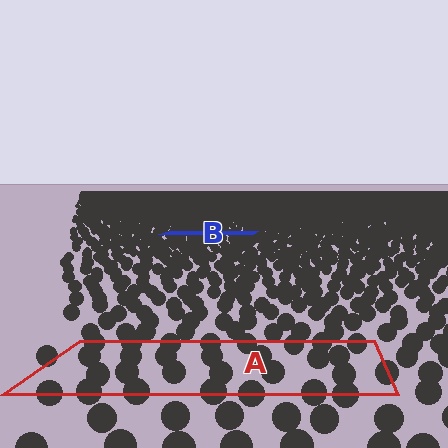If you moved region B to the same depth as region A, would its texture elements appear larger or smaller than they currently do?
They would appear larger. At a closer depth, the same texture elements are projected at a bigger on-screen size.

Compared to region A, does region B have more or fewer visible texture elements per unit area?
Region B has more texture elements per unit area — they are packed more densely because it is farther away.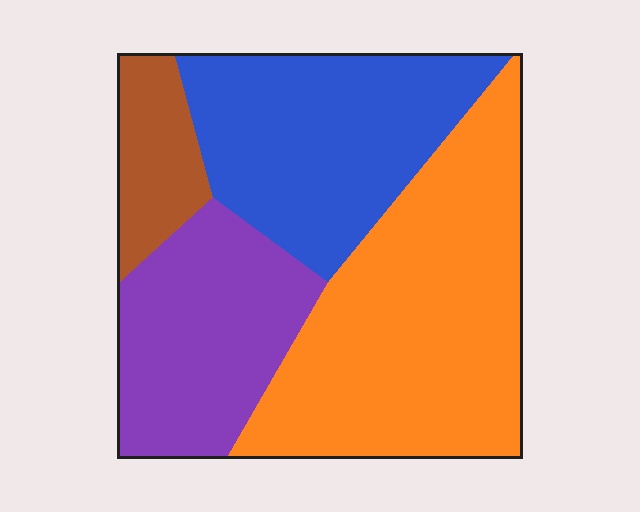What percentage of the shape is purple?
Purple covers roughly 25% of the shape.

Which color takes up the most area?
Orange, at roughly 40%.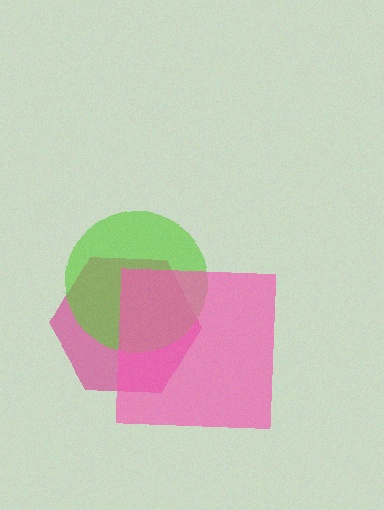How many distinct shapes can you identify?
There are 3 distinct shapes: a magenta hexagon, a lime circle, a pink square.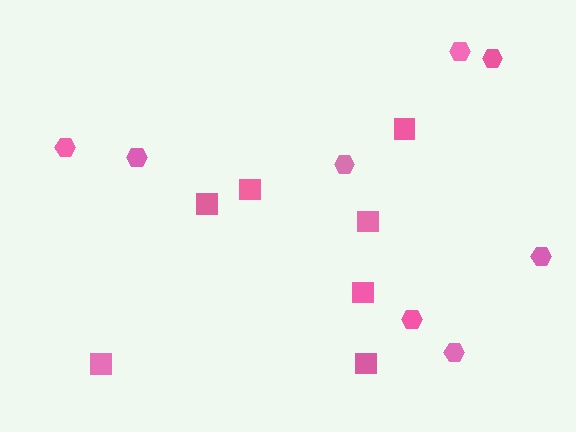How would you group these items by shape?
There are 2 groups: one group of squares (7) and one group of hexagons (8).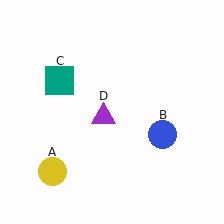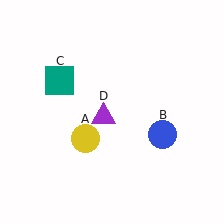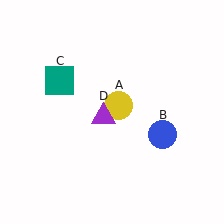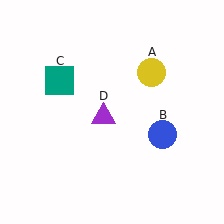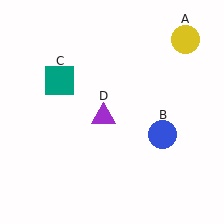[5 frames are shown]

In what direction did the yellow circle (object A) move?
The yellow circle (object A) moved up and to the right.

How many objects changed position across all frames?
1 object changed position: yellow circle (object A).